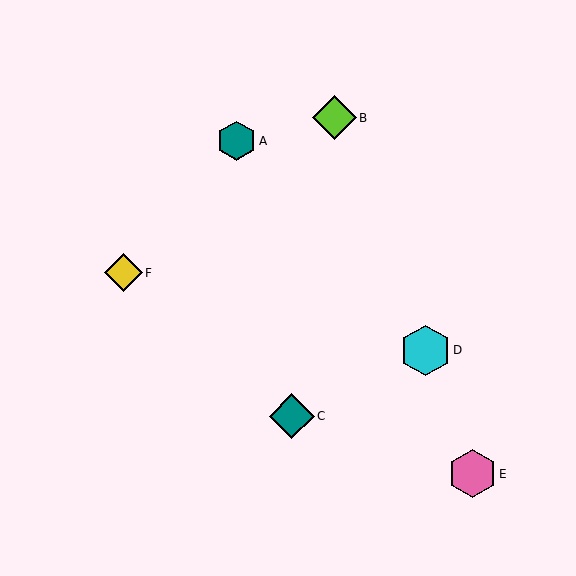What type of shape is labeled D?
Shape D is a cyan hexagon.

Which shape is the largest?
The cyan hexagon (labeled D) is the largest.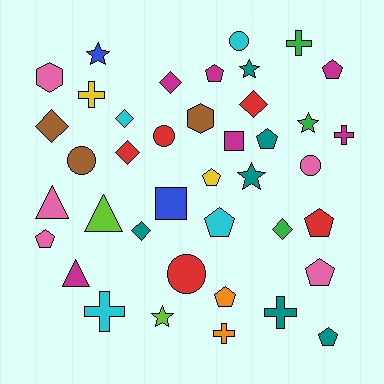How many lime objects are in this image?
There are 2 lime objects.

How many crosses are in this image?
There are 6 crosses.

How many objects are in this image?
There are 40 objects.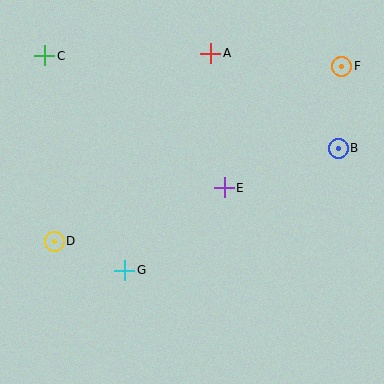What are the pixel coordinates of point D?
Point D is at (54, 241).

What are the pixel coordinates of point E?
Point E is at (224, 188).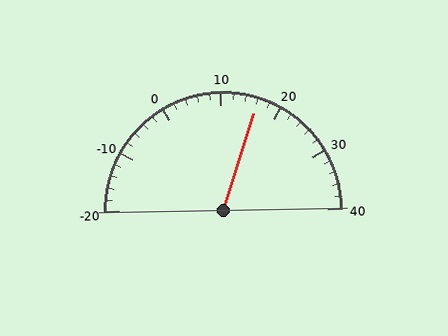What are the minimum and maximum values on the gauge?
The gauge ranges from -20 to 40.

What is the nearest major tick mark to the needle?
The nearest major tick mark is 20.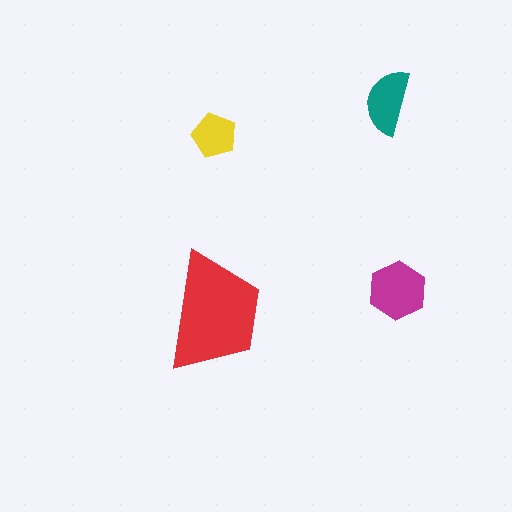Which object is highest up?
The teal semicircle is topmost.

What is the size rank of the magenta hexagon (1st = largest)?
2nd.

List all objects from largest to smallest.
The red trapezoid, the magenta hexagon, the teal semicircle, the yellow pentagon.